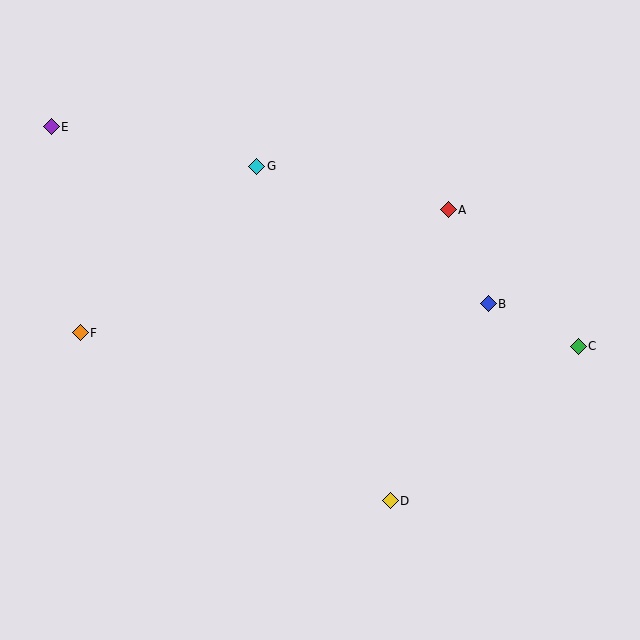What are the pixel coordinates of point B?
Point B is at (488, 304).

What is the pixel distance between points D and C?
The distance between D and C is 243 pixels.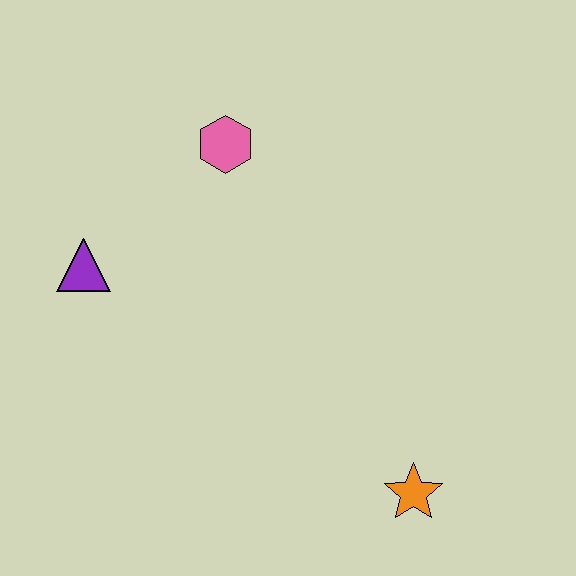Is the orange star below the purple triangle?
Yes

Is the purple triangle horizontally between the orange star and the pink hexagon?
No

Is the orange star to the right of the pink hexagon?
Yes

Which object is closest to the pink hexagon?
The purple triangle is closest to the pink hexagon.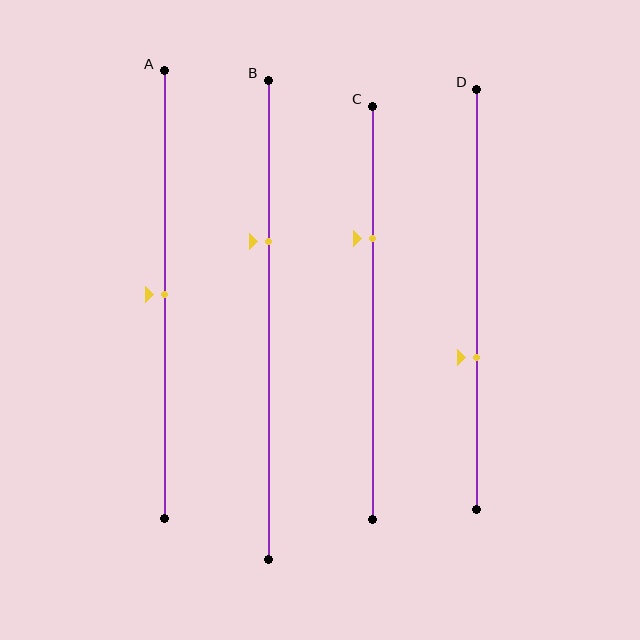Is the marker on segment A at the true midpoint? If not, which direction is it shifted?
Yes, the marker on segment A is at the true midpoint.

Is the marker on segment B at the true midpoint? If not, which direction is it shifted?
No, the marker on segment B is shifted upward by about 16% of the segment length.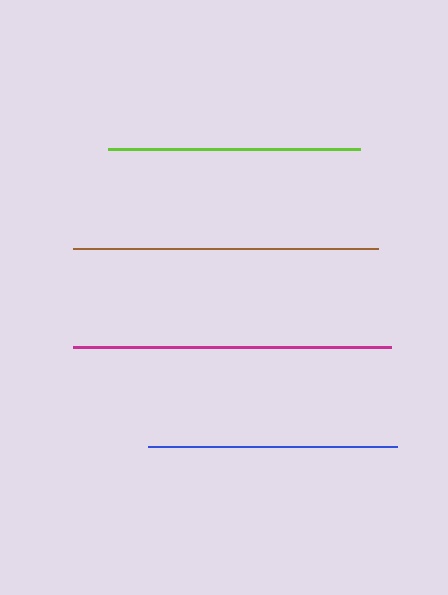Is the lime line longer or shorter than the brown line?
The brown line is longer than the lime line.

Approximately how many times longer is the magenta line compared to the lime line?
The magenta line is approximately 1.3 times the length of the lime line.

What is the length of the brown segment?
The brown segment is approximately 305 pixels long.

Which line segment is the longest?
The magenta line is the longest at approximately 318 pixels.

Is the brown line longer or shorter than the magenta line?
The magenta line is longer than the brown line.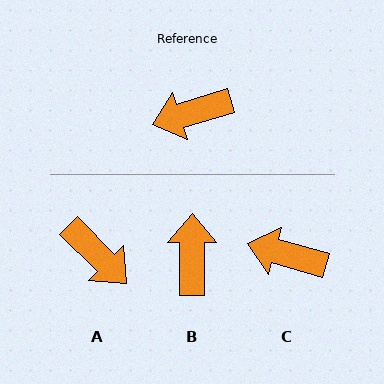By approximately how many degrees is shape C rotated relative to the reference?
Approximately 33 degrees clockwise.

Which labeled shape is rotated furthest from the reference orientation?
A, about 118 degrees away.